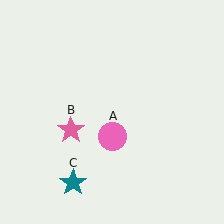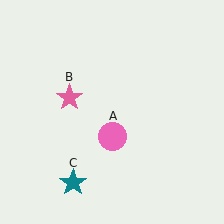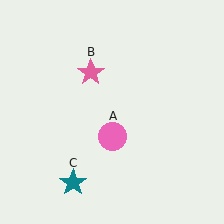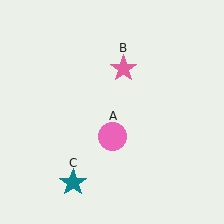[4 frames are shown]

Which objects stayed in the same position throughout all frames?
Pink circle (object A) and teal star (object C) remained stationary.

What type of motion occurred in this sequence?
The pink star (object B) rotated clockwise around the center of the scene.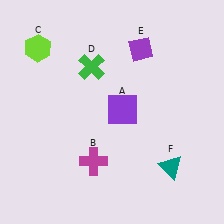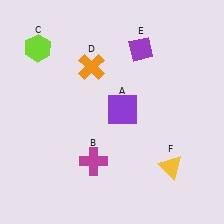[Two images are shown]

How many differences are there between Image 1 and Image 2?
There are 2 differences between the two images.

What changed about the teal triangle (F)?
In Image 1, F is teal. In Image 2, it changed to yellow.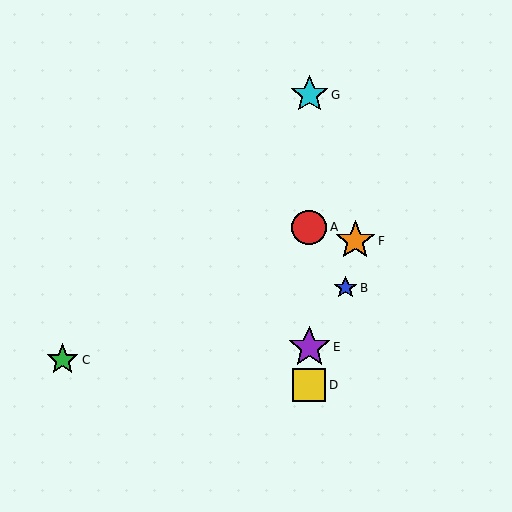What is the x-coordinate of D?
Object D is at x≈309.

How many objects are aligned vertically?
4 objects (A, D, E, G) are aligned vertically.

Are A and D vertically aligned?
Yes, both are at x≈309.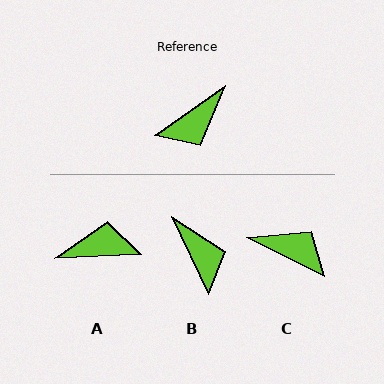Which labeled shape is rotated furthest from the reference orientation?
A, about 148 degrees away.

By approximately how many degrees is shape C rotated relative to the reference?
Approximately 118 degrees counter-clockwise.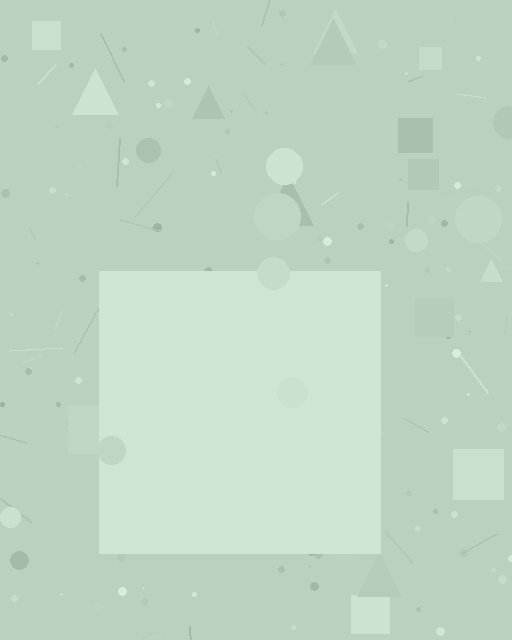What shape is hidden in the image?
A square is hidden in the image.